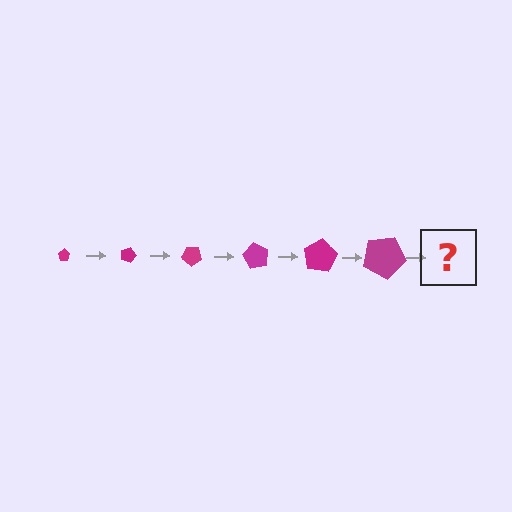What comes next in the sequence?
The next element should be a pentagon, larger than the previous one and rotated 120 degrees from the start.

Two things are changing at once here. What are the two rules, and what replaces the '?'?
The two rules are that the pentagon grows larger each step and it rotates 20 degrees each step. The '?' should be a pentagon, larger than the previous one and rotated 120 degrees from the start.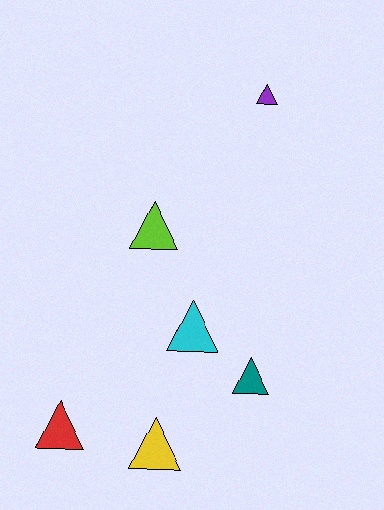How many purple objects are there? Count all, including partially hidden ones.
There is 1 purple object.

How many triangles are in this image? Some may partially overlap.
There are 6 triangles.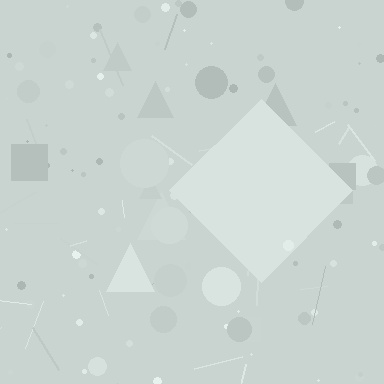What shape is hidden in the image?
A diamond is hidden in the image.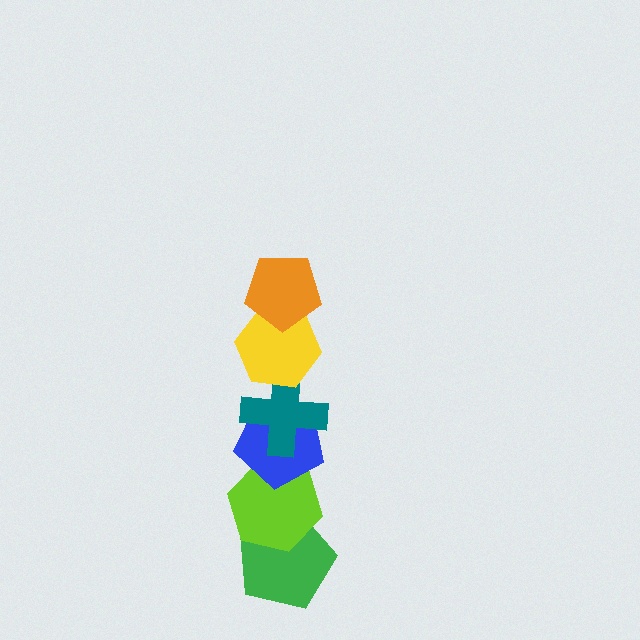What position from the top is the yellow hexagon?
The yellow hexagon is 2nd from the top.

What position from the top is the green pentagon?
The green pentagon is 6th from the top.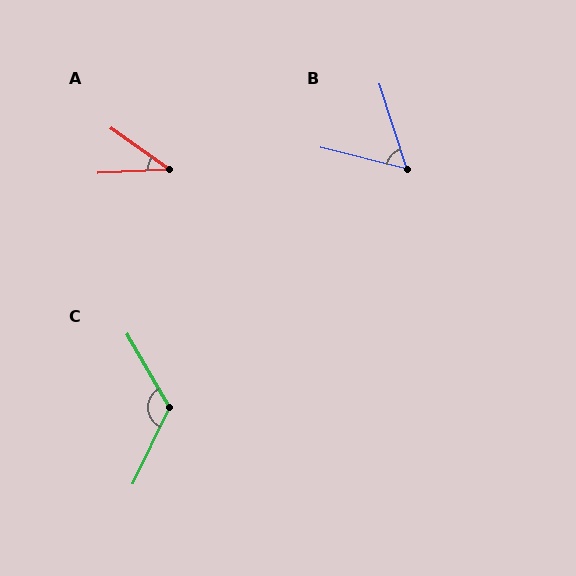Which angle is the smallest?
A, at approximately 38 degrees.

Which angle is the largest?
C, at approximately 125 degrees.